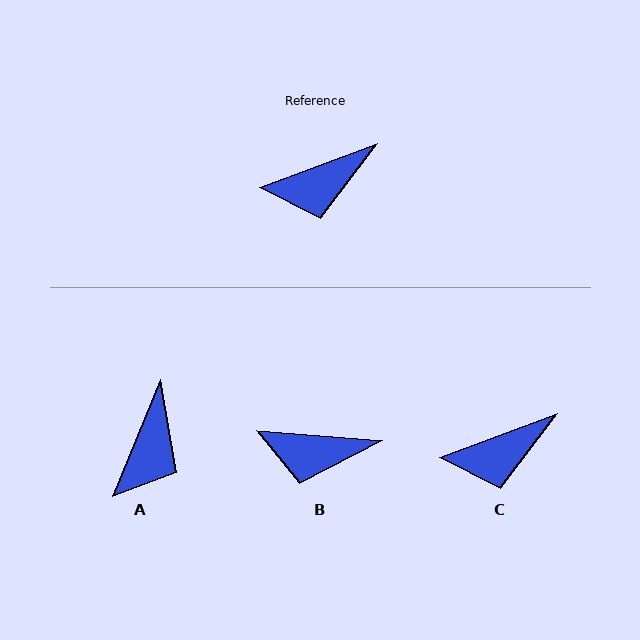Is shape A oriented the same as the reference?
No, it is off by about 47 degrees.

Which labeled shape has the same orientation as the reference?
C.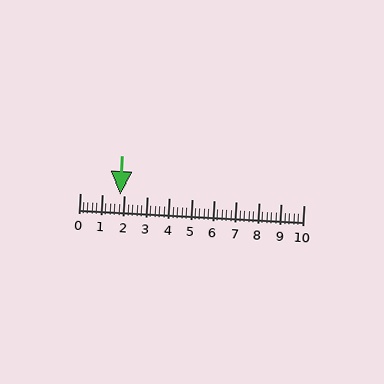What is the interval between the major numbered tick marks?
The major tick marks are spaced 1 units apart.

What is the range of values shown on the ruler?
The ruler shows values from 0 to 10.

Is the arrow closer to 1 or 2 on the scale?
The arrow is closer to 2.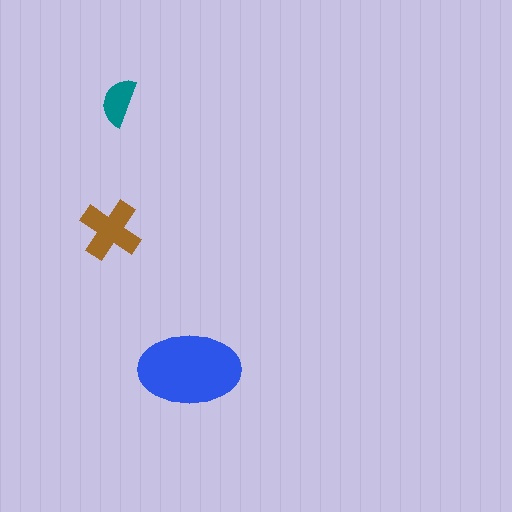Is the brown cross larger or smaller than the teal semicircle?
Larger.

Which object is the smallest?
The teal semicircle.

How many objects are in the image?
There are 3 objects in the image.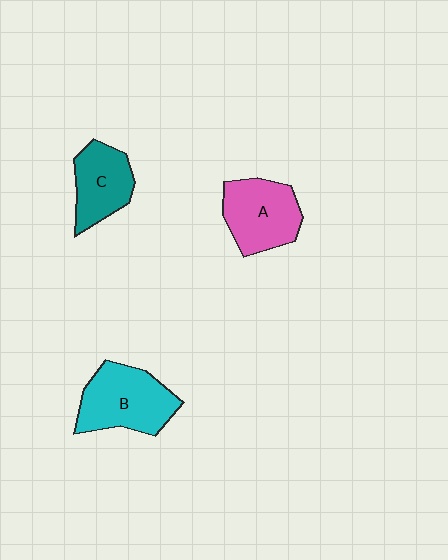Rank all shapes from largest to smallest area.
From largest to smallest: B (cyan), A (pink), C (teal).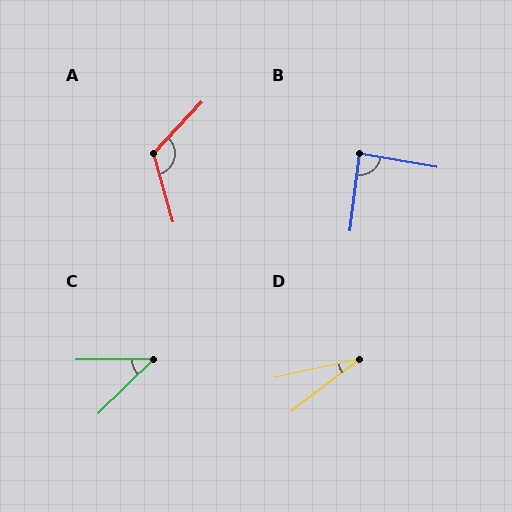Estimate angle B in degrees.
Approximately 87 degrees.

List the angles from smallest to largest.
D (25°), C (44°), B (87°), A (120°).